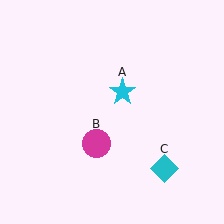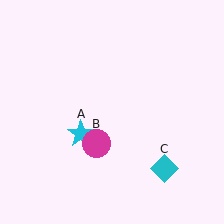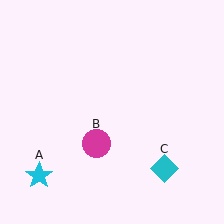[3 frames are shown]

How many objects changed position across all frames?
1 object changed position: cyan star (object A).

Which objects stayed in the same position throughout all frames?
Magenta circle (object B) and cyan diamond (object C) remained stationary.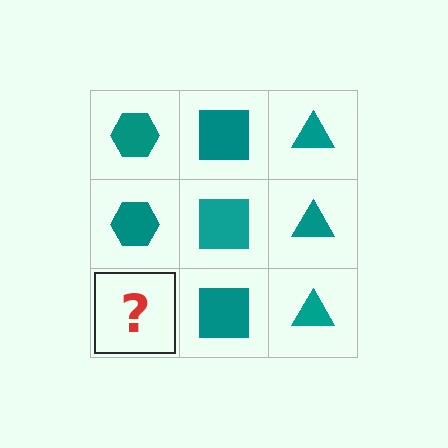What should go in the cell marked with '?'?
The missing cell should contain a teal hexagon.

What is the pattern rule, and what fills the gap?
The rule is that each column has a consistent shape. The gap should be filled with a teal hexagon.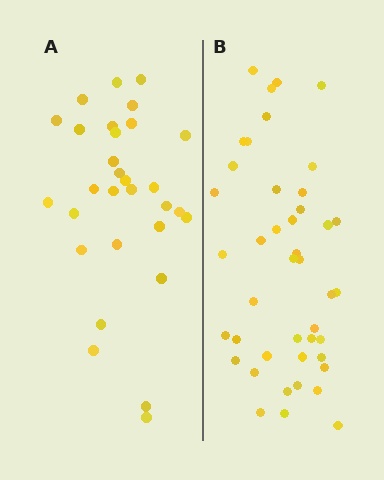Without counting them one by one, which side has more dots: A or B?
Region B (the right region) has more dots.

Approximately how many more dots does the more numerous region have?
Region B has approximately 15 more dots than region A.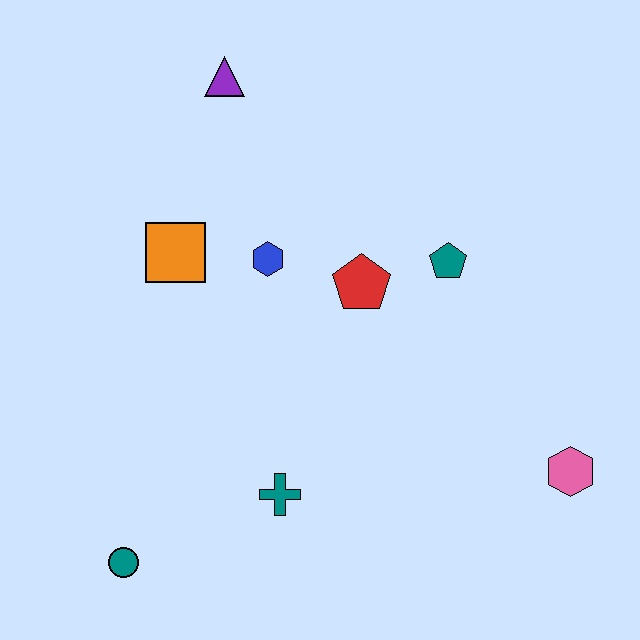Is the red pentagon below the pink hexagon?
No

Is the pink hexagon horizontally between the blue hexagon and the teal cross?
No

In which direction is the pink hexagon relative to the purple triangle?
The pink hexagon is below the purple triangle.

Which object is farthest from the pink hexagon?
The purple triangle is farthest from the pink hexagon.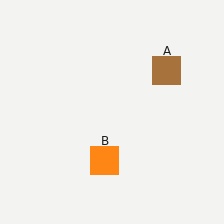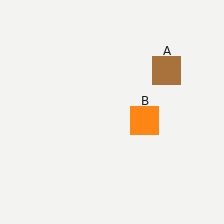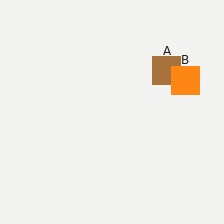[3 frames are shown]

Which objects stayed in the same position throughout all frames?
Brown square (object A) remained stationary.